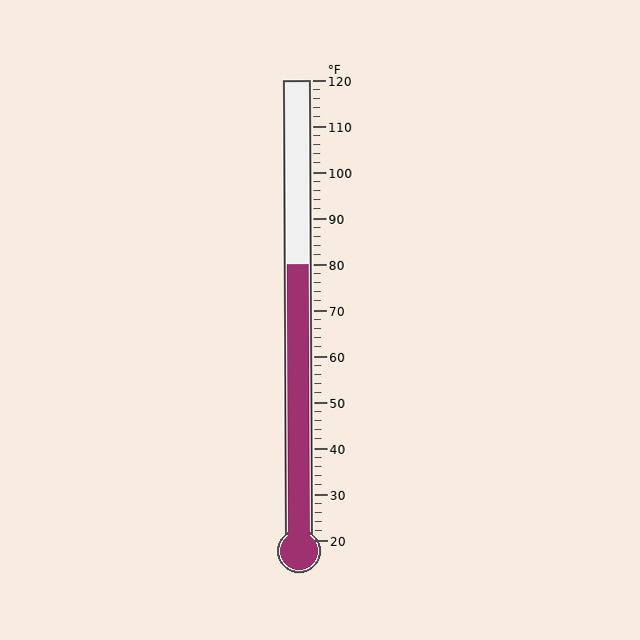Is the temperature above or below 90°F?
The temperature is below 90°F.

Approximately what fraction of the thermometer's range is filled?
The thermometer is filled to approximately 60% of its range.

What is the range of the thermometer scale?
The thermometer scale ranges from 20°F to 120°F.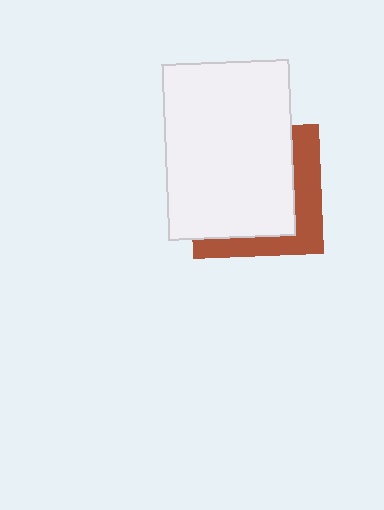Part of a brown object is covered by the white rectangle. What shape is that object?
It is a square.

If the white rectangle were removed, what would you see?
You would see the complete brown square.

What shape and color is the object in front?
The object in front is a white rectangle.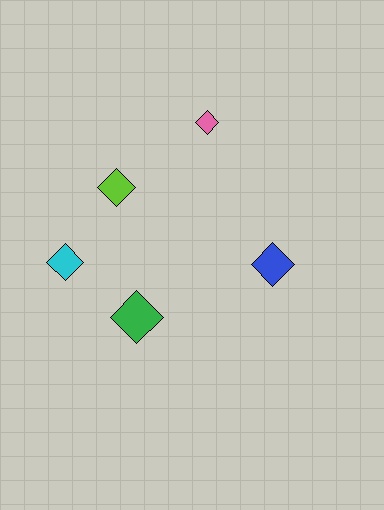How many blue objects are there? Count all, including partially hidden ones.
There is 1 blue object.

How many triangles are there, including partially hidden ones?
There are no triangles.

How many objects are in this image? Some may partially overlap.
There are 5 objects.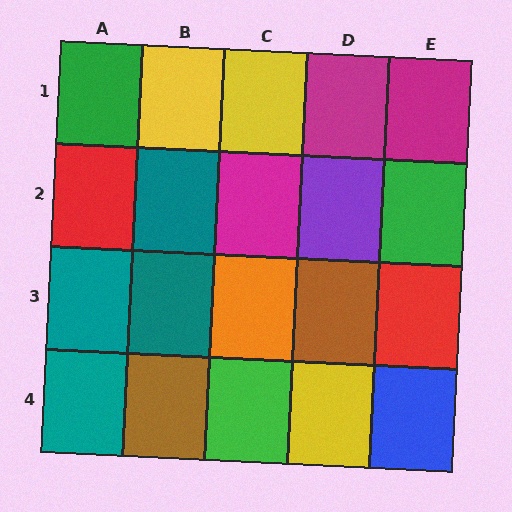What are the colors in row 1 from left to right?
Green, yellow, yellow, magenta, magenta.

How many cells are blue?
1 cell is blue.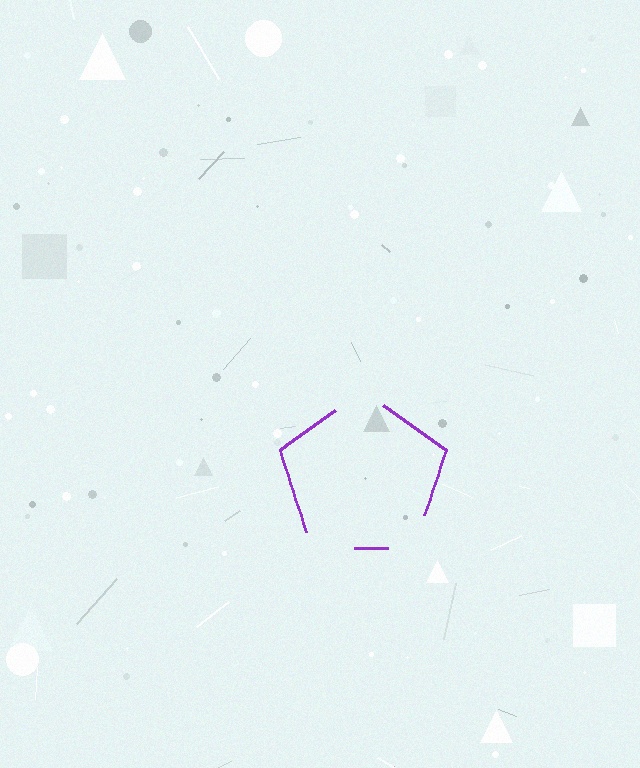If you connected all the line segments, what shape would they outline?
They would outline a pentagon.